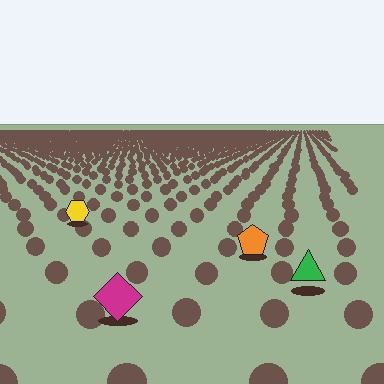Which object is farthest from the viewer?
The yellow hexagon is farthest from the viewer. It appears smaller and the ground texture around it is denser.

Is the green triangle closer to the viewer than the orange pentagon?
Yes. The green triangle is closer — you can tell from the texture gradient: the ground texture is coarser near it.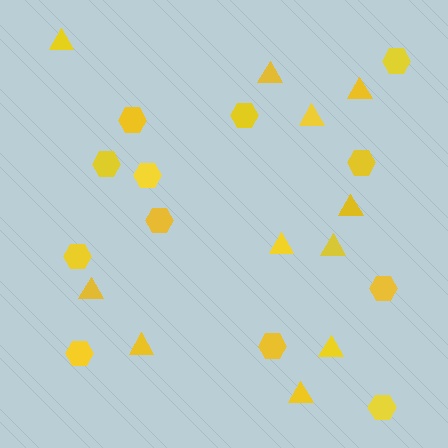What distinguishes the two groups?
There are 2 groups: one group of triangles (11) and one group of hexagons (12).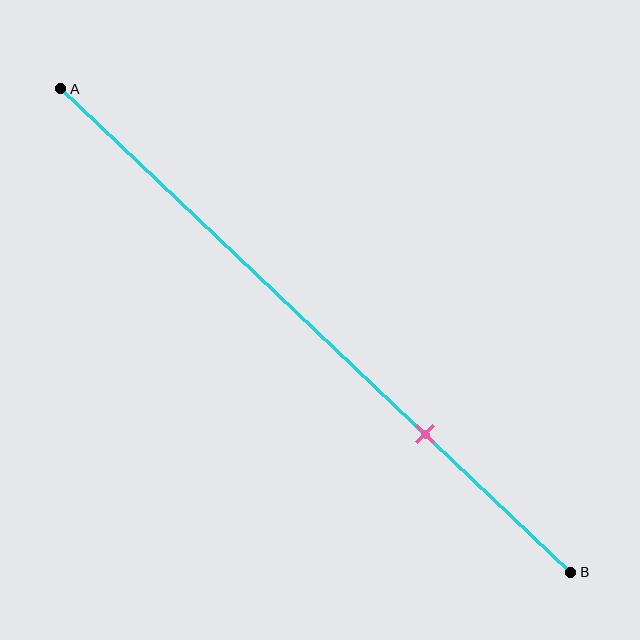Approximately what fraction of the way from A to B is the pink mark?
The pink mark is approximately 70% of the way from A to B.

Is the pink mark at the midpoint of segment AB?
No, the mark is at about 70% from A, not at the 50% midpoint.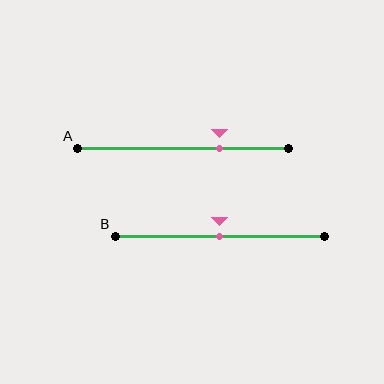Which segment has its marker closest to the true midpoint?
Segment B has its marker closest to the true midpoint.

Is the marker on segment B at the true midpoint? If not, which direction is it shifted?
Yes, the marker on segment B is at the true midpoint.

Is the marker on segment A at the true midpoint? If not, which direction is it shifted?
No, the marker on segment A is shifted to the right by about 17% of the segment length.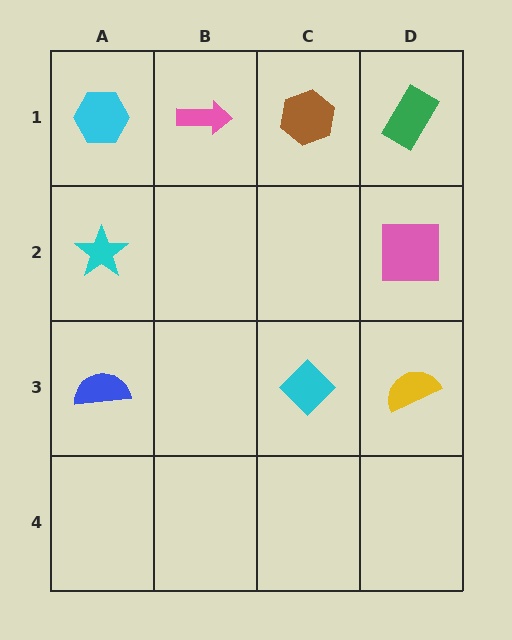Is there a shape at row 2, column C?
No, that cell is empty.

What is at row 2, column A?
A cyan star.